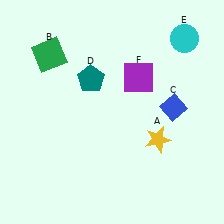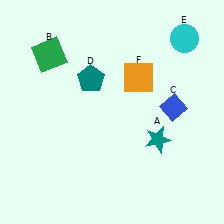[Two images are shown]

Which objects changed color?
A changed from yellow to teal. F changed from purple to orange.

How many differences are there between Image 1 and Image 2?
There are 2 differences between the two images.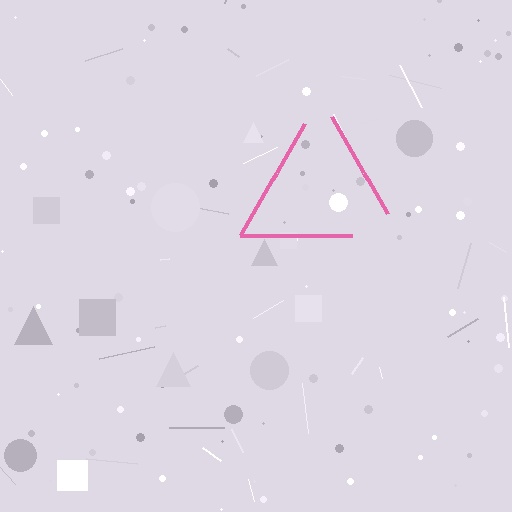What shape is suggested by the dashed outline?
The dashed outline suggests a triangle.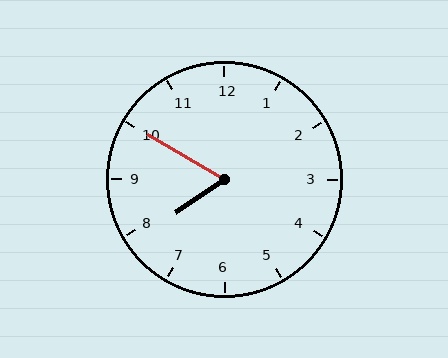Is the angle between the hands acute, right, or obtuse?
It is acute.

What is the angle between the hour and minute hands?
Approximately 65 degrees.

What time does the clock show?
7:50.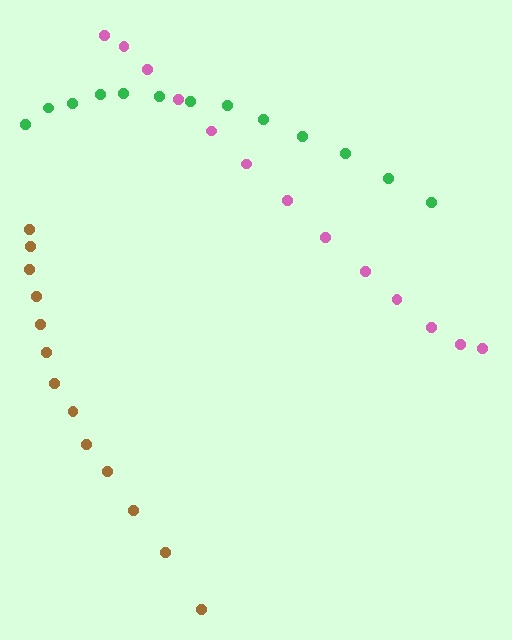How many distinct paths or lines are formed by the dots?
There are 3 distinct paths.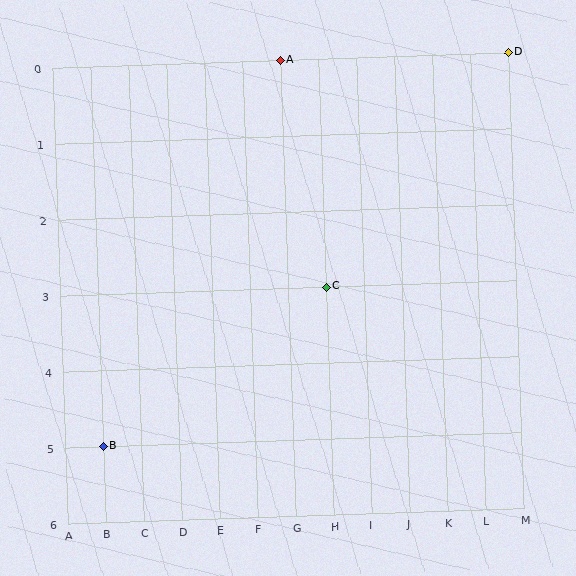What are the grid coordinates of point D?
Point D is at grid coordinates (M, 0).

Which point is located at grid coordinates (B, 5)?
Point B is at (B, 5).